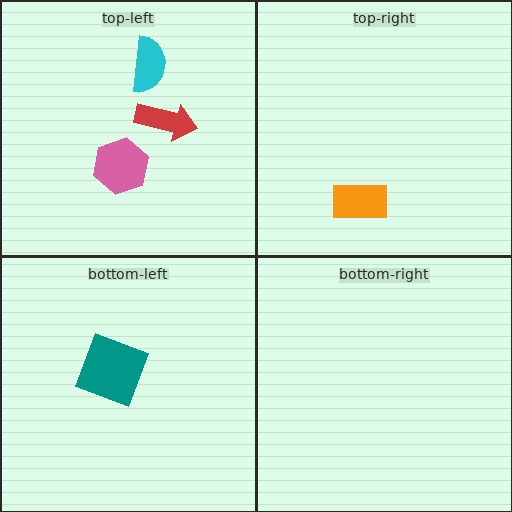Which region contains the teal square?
The bottom-left region.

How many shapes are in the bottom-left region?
1.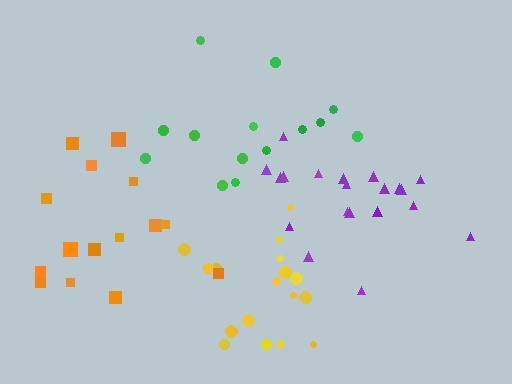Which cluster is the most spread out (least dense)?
Green.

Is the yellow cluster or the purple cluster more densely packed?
Purple.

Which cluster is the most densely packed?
Purple.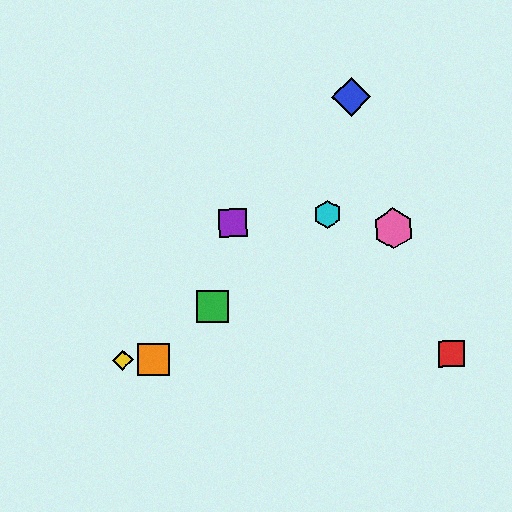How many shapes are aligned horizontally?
3 shapes (the red square, the yellow diamond, the orange square) are aligned horizontally.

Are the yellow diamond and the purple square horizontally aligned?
No, the yellow diamond is at y≈360 and the purple square is at y≈223.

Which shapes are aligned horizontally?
The red square, the yellow diamond, the orange square are aligned horizontally.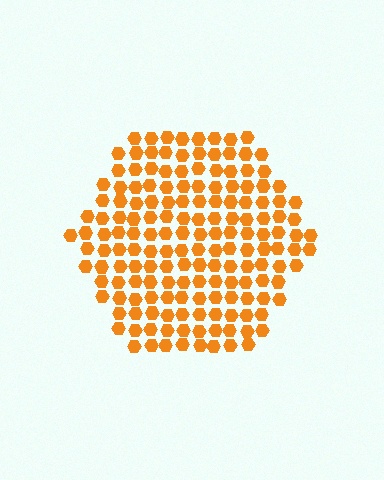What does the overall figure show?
The overall figure shows a hexagon.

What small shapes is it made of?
It is made of small hexagons.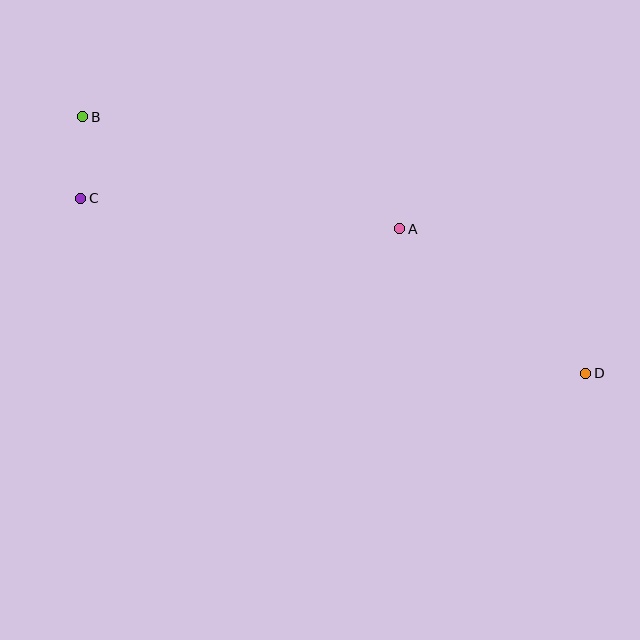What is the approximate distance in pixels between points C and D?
The distance between C and D is approximately 534 pixels.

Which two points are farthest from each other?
Points B and D are farthest from each other.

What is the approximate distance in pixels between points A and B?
The distance between A and B is approximately 336 pixels.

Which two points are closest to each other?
Points B and C are closest to each other.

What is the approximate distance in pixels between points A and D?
The distance between A and D is approximately 235 pixels.